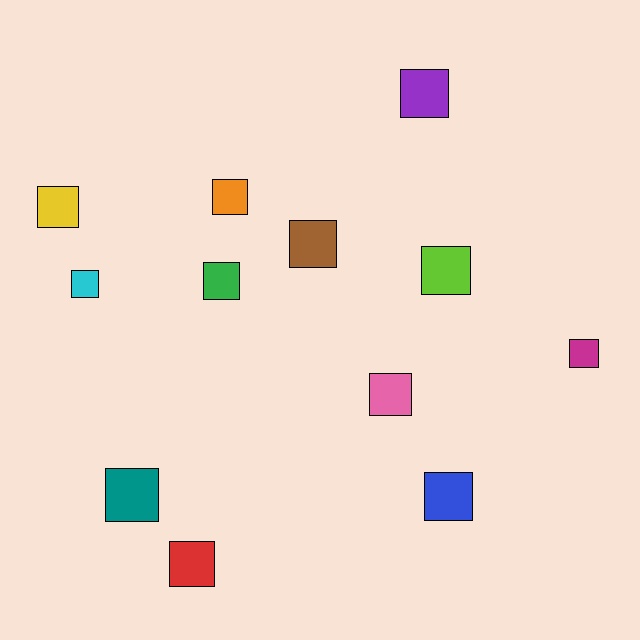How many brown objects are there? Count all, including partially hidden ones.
There is 1 brown object.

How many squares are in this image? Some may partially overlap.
There are 12 squares.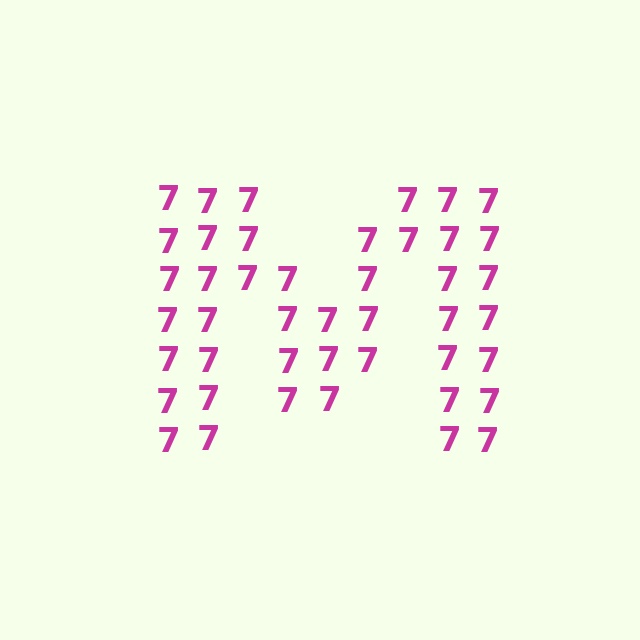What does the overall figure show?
The overall figure shows the letter M.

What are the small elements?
The small elements are digit 7's.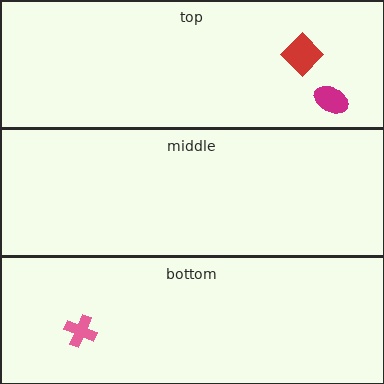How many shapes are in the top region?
2.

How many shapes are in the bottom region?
1.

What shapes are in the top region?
The magenta ellipse, the red diamond.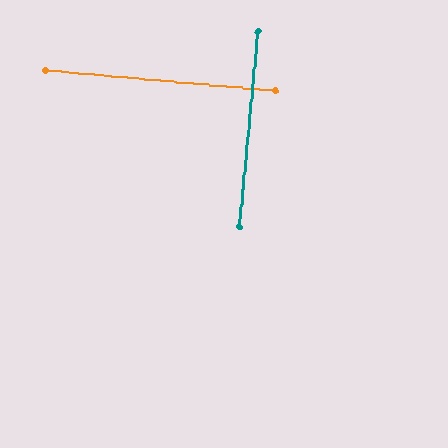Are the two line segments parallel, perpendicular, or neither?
Perpendicular — they meet at approximately 90°.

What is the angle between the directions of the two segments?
Approximately 90 degrees.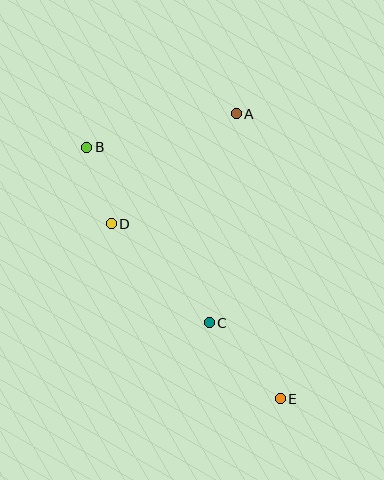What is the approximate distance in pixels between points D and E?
The distance between D and E is approximately 243 pixels.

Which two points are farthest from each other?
Points B and E are farthest from each other.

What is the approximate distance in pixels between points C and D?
The distance between C and D is approximately 139 pixels.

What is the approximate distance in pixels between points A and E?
The distance between A and E is approximately 288 pixels.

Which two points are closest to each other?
Points B and D are closest to each other.